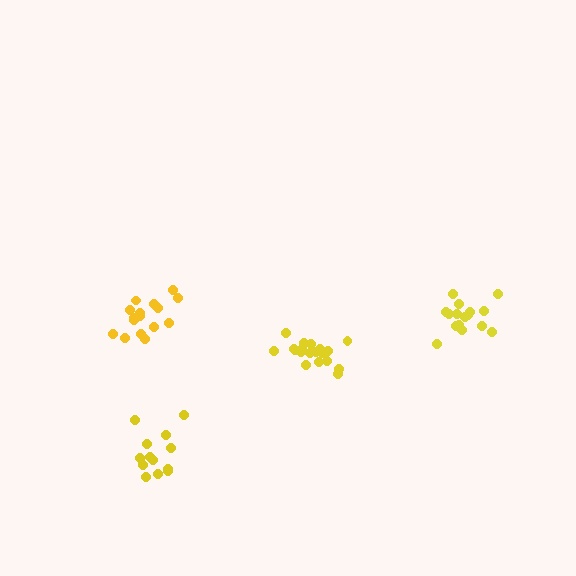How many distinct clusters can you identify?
There are 4 distinct clusters.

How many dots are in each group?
Group 1: 16 dots, Group 2: 18 dots, Group 3: 19 dots, Group 4: 13 dots (66 total).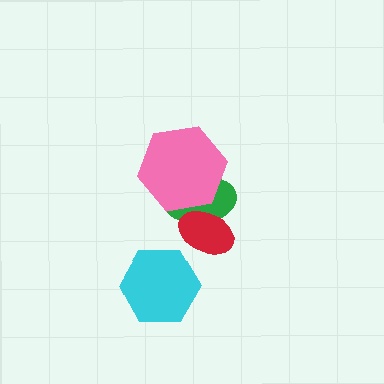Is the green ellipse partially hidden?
Yes, it is partially covered by another shape.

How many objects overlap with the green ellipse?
2 objects overlap with the green ellipse.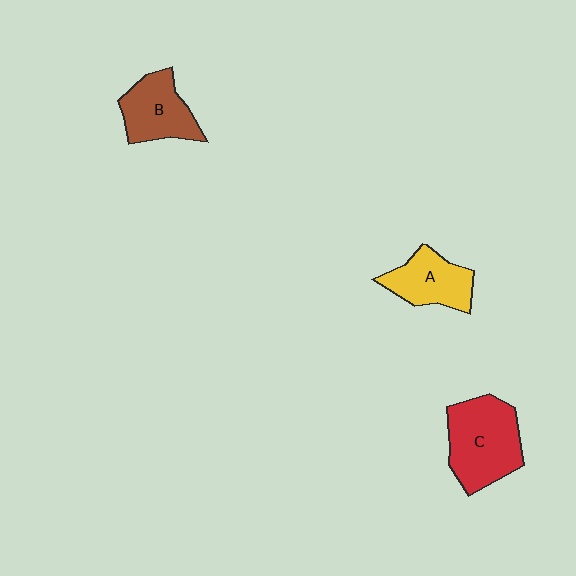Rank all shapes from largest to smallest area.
From largest to smallest: C (red), B (brown), A (yellow).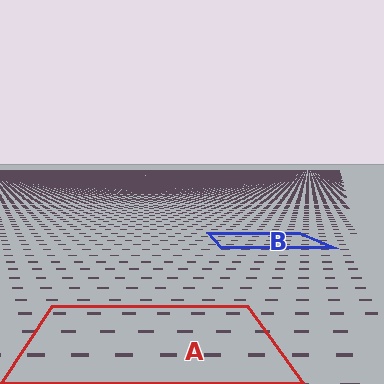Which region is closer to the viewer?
Region A is closer. The texture elements there are larger and more spread out.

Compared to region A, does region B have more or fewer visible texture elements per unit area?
Region B has more texture elements per unit area — they are packed more densely because it is farther away.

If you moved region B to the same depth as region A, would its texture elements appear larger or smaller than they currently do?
They would appear larger. At a closer depth, the same texture elements are projected at a bigger on-screen size.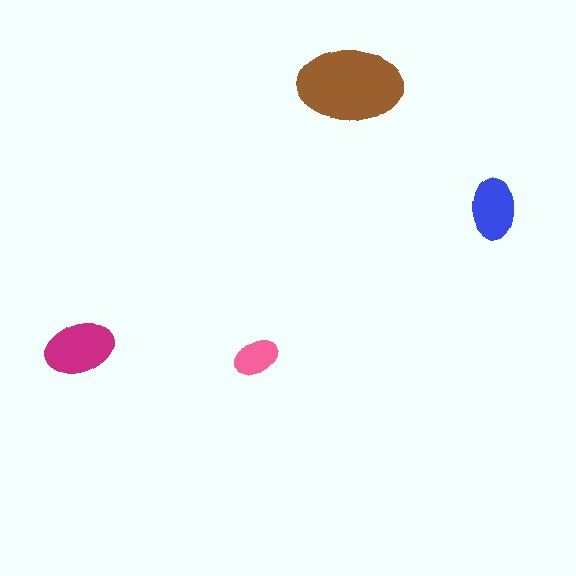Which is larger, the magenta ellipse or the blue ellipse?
The magenta one.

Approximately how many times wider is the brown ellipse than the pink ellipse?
About 2.5 times wider.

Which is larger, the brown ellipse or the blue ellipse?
The brown one.